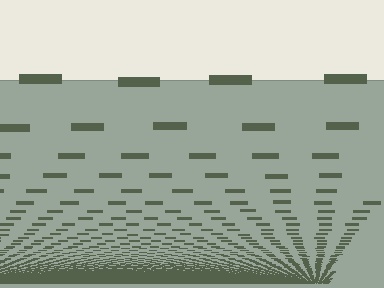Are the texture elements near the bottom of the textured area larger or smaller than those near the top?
Smaller. The gradient is inverted — elements near the bottom are smaller and denser.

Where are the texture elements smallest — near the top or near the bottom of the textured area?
Near the bottom.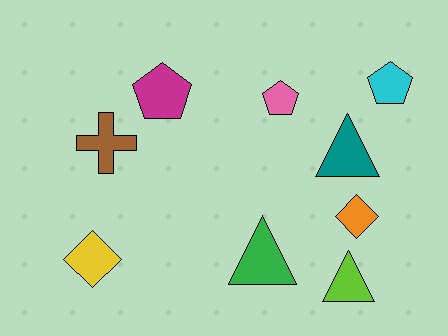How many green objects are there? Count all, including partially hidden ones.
There is 1 green object.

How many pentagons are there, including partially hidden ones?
There are 3 pentagons.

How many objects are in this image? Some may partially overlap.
There are 9 objects.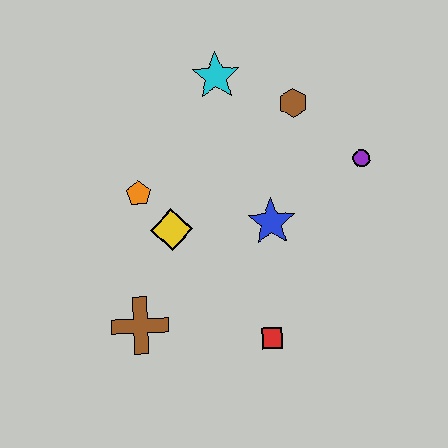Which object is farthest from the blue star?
The brown cross is farthest from the blue star.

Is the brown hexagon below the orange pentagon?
No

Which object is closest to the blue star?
The yellow diamond is closest to the blue star.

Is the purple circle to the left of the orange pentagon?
No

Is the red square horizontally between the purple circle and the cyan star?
Yes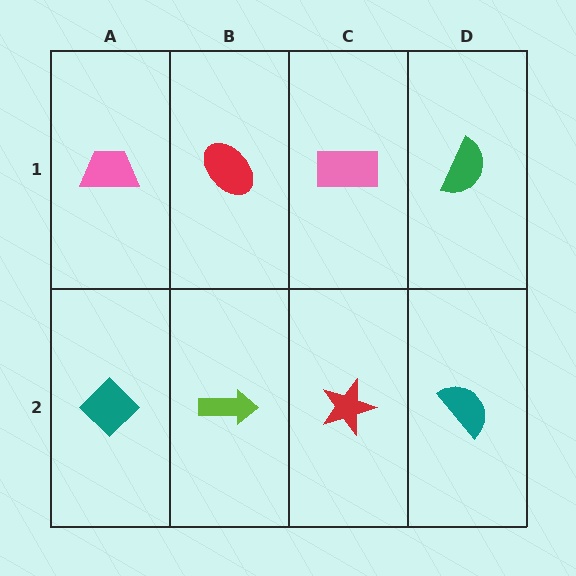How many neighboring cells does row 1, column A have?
2.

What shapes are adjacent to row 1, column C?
A red star (row 2, column C), a red ellipse (row 1, column B), a green semicircle (row 1, column D).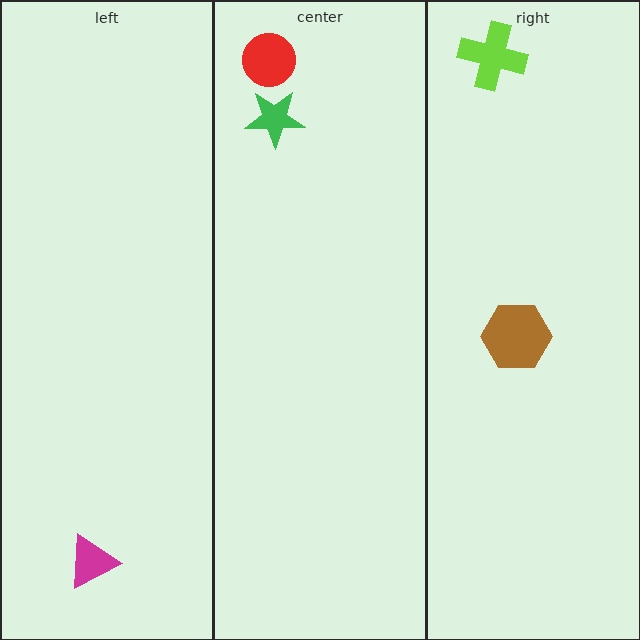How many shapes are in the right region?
2.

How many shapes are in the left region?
1.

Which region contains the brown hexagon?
The right region.